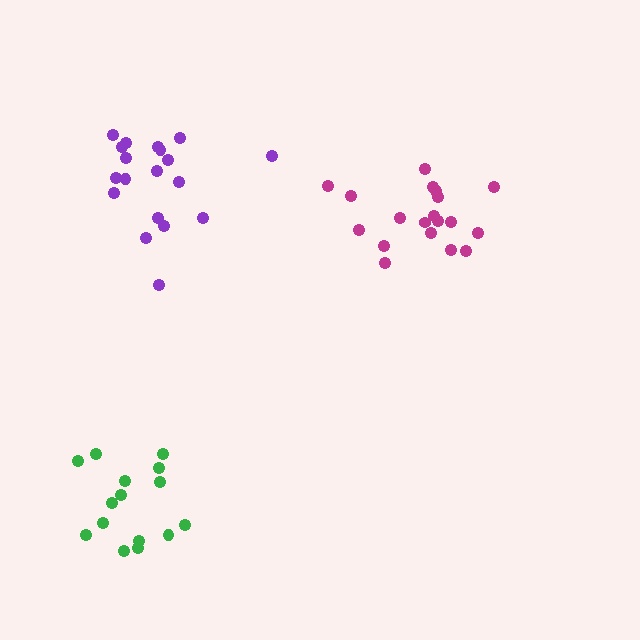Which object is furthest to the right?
The magenta cluster is rightmost.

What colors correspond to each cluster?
The clusters are colored: green, magenta, purple.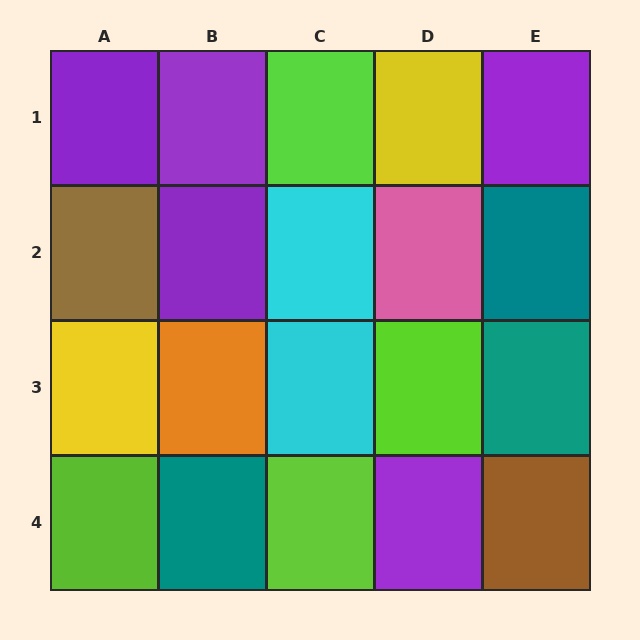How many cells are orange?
1 cell is orange.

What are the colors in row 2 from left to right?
Brown, purple, cyan, pink, teal.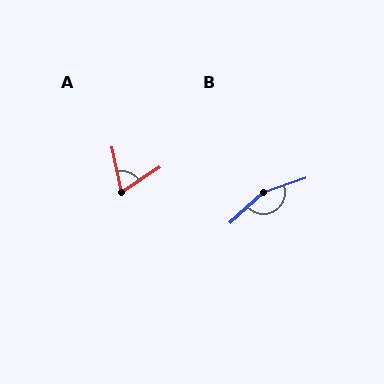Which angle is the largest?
B, at approximately 156 degrees.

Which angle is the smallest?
A, at approximately 68 degrees.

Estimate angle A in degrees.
Approximately 68 degrees.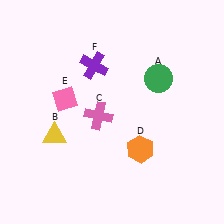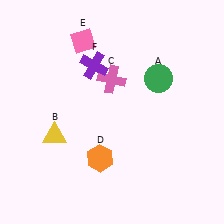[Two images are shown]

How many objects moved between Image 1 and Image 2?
3 objects moved between the two images.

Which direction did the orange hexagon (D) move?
The orange hexagon (D) moved left.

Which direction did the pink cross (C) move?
The pink cross (C) moved up.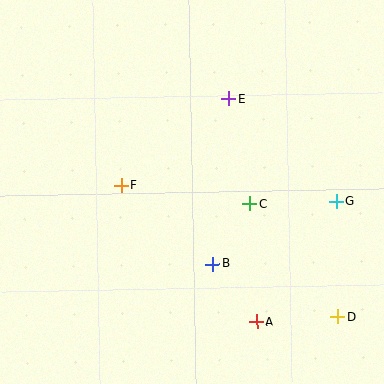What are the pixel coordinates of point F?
Point F is at (121, 186).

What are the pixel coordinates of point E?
Point E is at (229, 99).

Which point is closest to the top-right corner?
Point E is closest to the top-right corner.